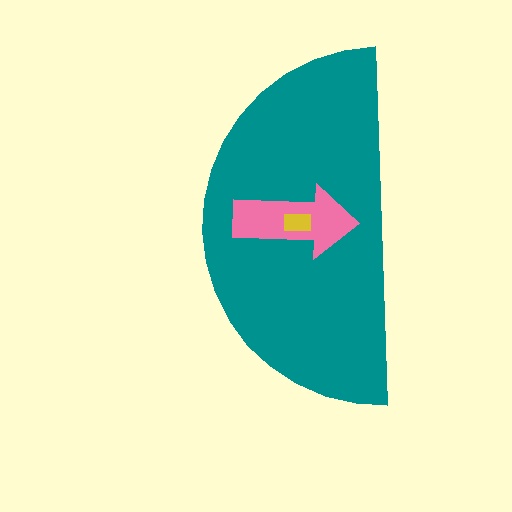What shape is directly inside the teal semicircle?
The pink arrow.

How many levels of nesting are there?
3.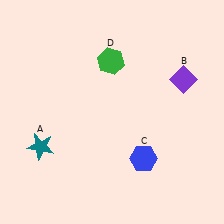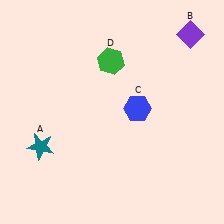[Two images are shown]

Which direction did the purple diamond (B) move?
The purple diamond (B) moved up.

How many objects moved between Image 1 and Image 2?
2 objects moved between the two images.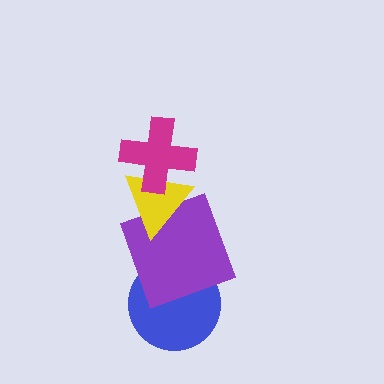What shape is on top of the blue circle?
The purple square is on top of the blue circle.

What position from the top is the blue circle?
The blue circle is 4th from the top.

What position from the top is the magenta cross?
The magenta cross is 1st from the top.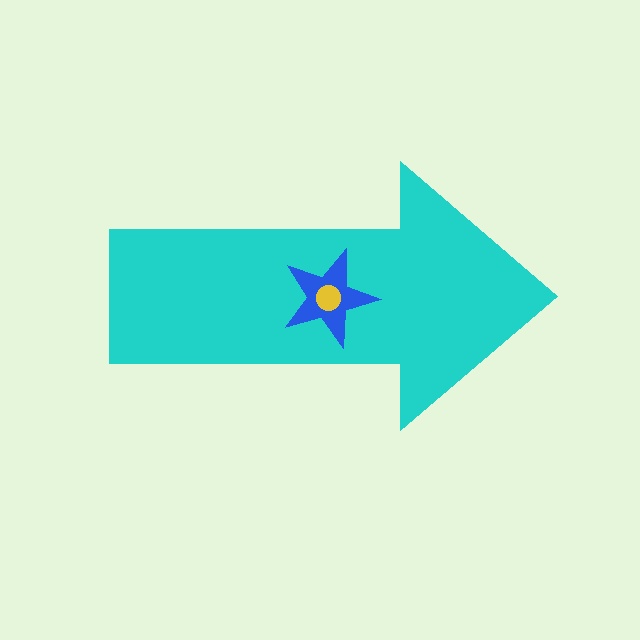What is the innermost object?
The yellow circle.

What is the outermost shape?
The cyan arrow.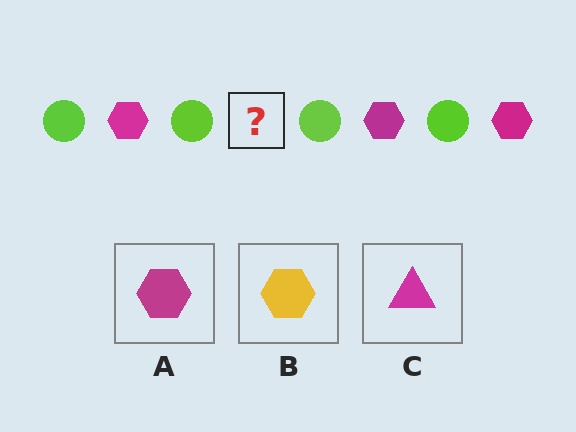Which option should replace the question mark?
Option A.